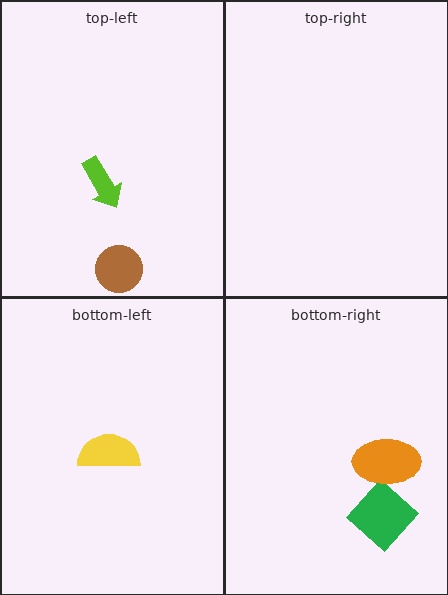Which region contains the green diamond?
The bottom-right region.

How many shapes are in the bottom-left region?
1.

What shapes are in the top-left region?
The brown circle, the lime arrow.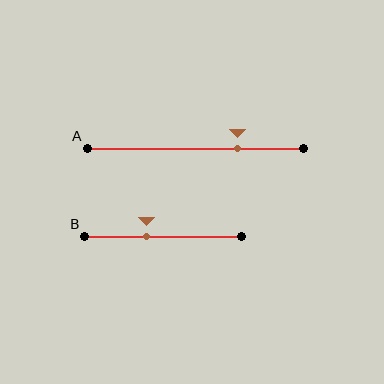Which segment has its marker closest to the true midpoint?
Segment B has its marker closest to the true midpoint.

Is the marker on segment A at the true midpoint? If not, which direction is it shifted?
No, the marker on segment A is shifted to the right by about 20% of the segment length.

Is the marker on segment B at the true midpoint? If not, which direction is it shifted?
No, the marker on segment B is shifted to the left by about 11% of the segment length.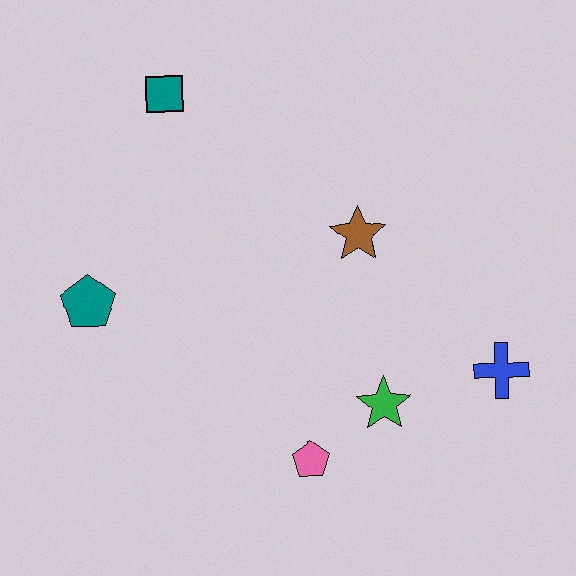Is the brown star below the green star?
No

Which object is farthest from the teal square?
The blue cross is farthest from the teal square.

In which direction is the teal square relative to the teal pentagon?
The teal square is above the teal pentagon.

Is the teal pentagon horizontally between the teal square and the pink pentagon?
No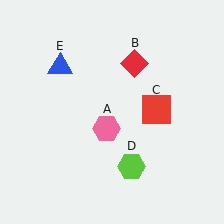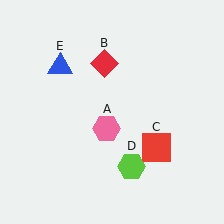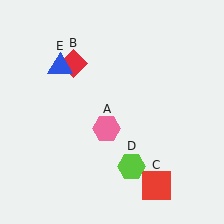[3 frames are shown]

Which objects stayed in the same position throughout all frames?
Pink hexagon (object A) and lime hexagon (object D) and blue triangle (object E) remained stationary.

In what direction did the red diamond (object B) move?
The red diamond (object B) moved left.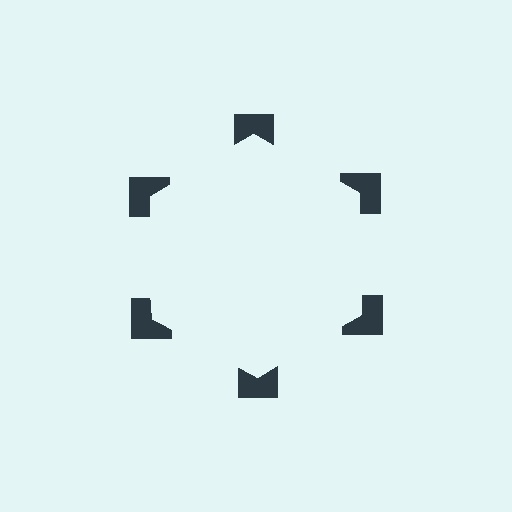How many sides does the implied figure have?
6 sides.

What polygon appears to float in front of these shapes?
An illusory hexagon — its edges are inferred from the aligned wedge cuts in the notched squares, not physically drawn.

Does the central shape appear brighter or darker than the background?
It typically appears slightly brighter than the background, even though no actual brightness change is drawn.